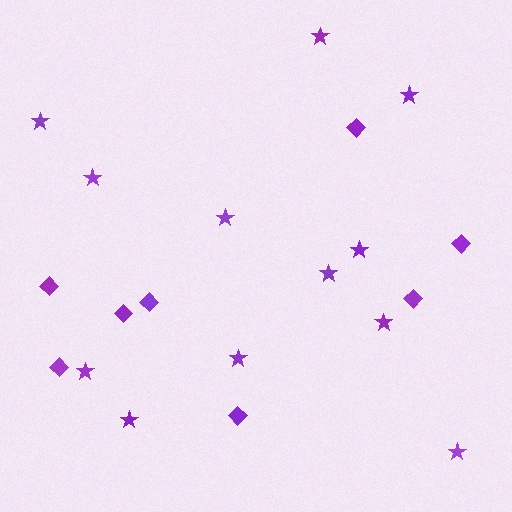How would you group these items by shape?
There are 2 groups: one group of stars (12) and one group of diamonds (8).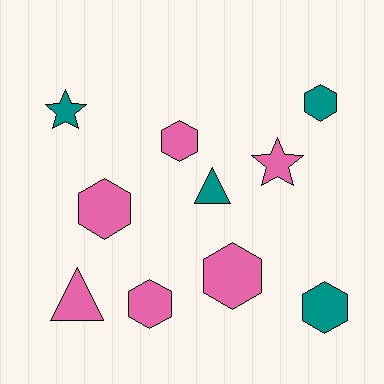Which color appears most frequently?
Pink, with 6 objects.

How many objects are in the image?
There are 10 objects.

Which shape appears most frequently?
Hexagon, with 6 objects.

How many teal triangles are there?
There is 1 teal triangle.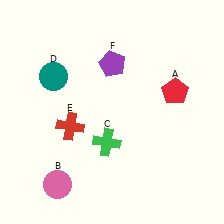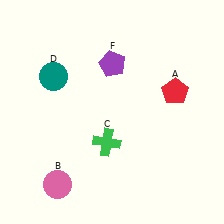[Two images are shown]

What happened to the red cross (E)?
The red cross (E) was removed in Image 2. It was in the bottom-left area of Image 1.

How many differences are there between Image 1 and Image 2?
There is 1 difference between the two images.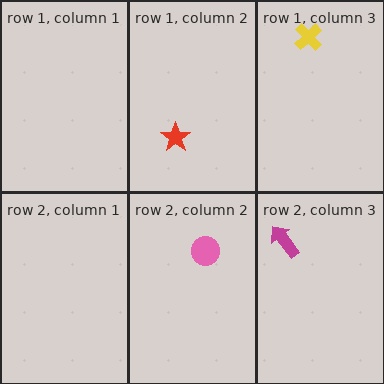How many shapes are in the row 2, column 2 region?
1.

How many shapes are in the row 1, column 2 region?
1.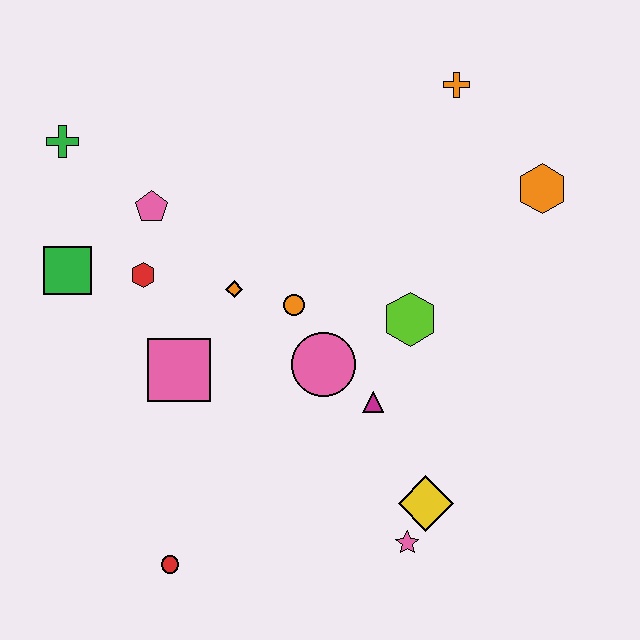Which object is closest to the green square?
The red hexagon is closest to the green square.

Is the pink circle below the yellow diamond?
No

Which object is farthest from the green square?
The orange hexagon is farthest from the green square.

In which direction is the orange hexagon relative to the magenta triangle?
The orange hexagon is above the magenta triangle.